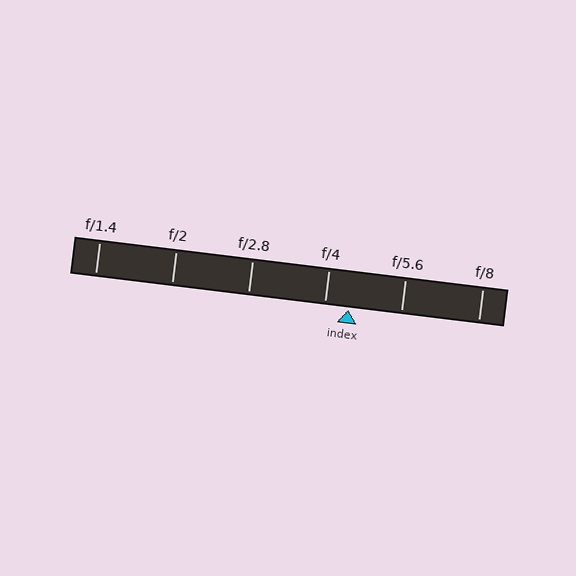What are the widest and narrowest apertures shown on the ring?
The widest aperture shown is f/1.4 and the narrowest is f/8.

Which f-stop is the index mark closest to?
The index mark is closest to f/4.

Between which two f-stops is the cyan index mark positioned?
The index mark is between f/4 and f/5.6.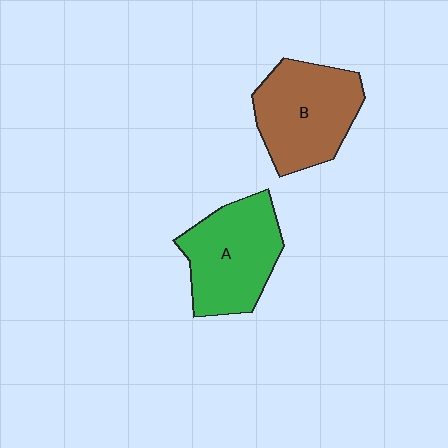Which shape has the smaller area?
Shape A (green).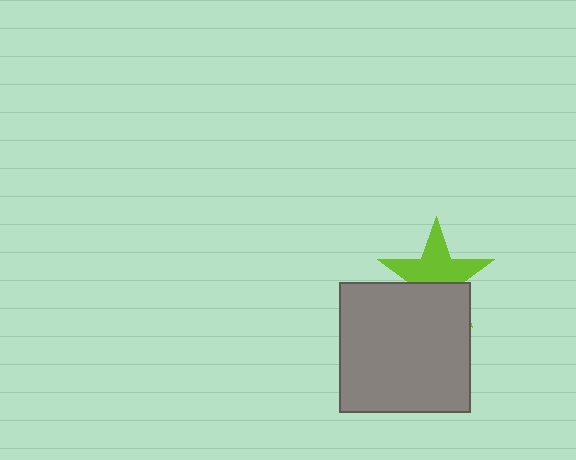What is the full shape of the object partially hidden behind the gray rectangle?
The partially hidden object is a lime star.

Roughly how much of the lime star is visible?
About half of it is visible (roughly 58%).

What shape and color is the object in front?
The object in front is a gray rectangle.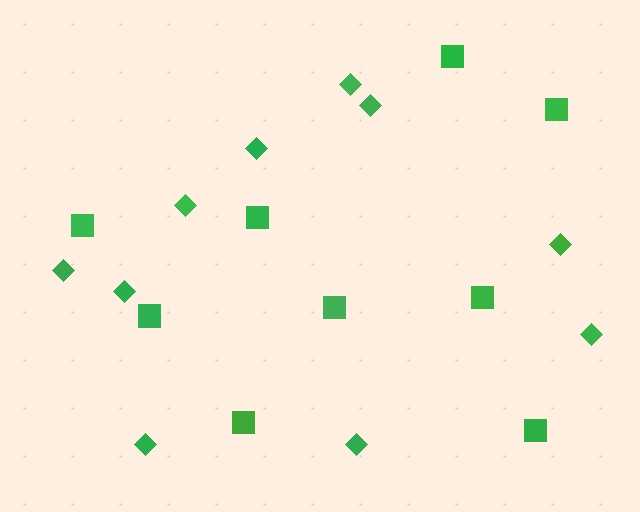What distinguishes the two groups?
There are 2 groups: one group of squares (9) and one group of diamonds (10).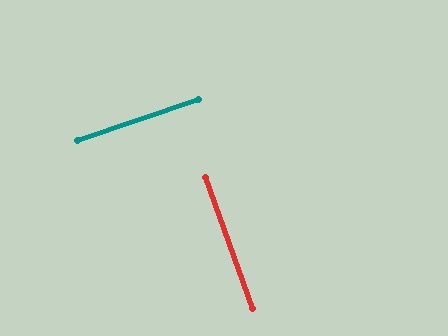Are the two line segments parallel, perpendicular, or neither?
Perpendicular — they meet at approximately 89°.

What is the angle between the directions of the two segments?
Approximately 89 degrees.